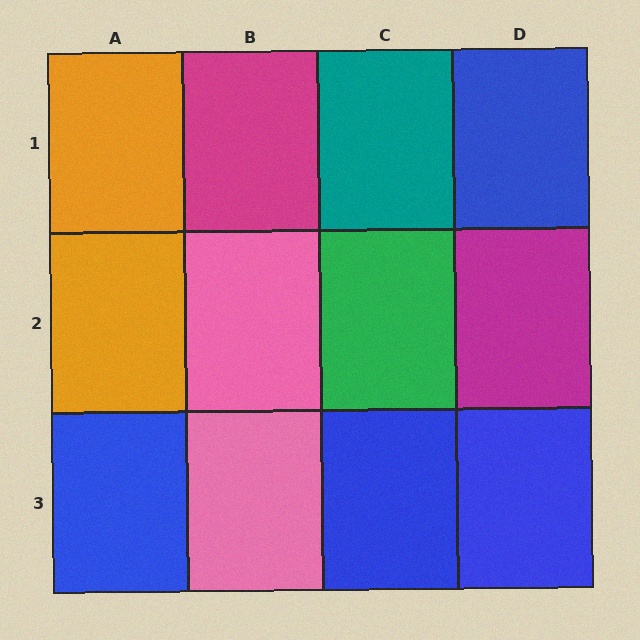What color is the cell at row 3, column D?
Blue.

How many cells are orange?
2 cells are orange.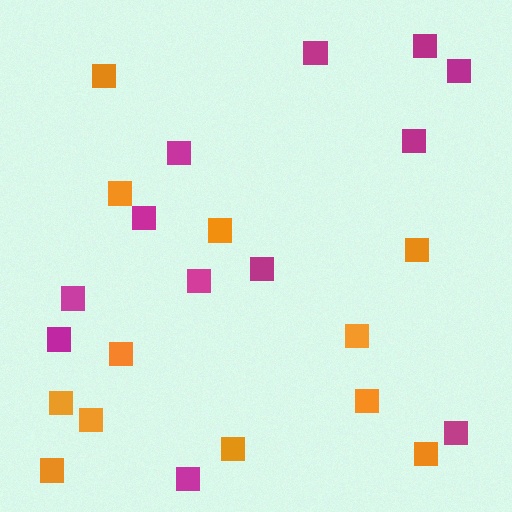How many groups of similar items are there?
There are 2 groups: one group of orange squares (12) and one group of magenta squares (12).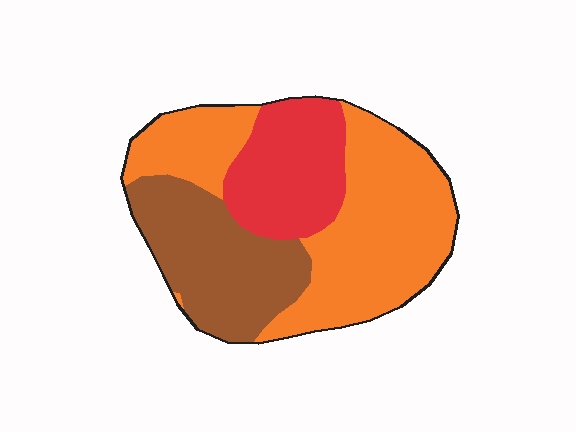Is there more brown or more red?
Brown.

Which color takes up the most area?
Orange, at roughly 50%.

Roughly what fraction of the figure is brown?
Brown covers 28% of the figure.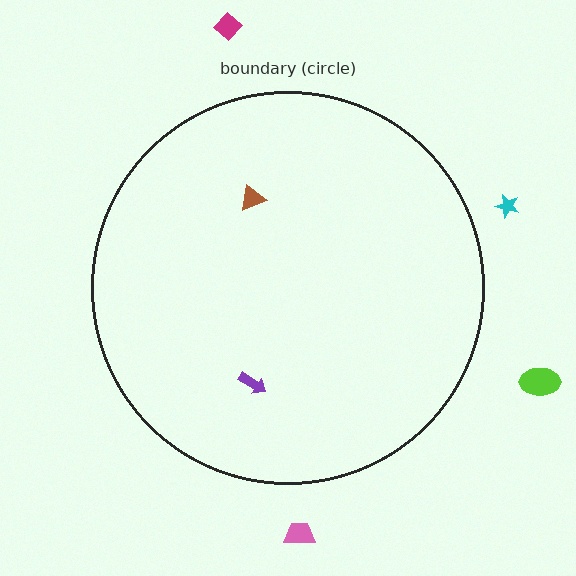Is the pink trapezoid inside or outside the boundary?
Outside.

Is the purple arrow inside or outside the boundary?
Inside.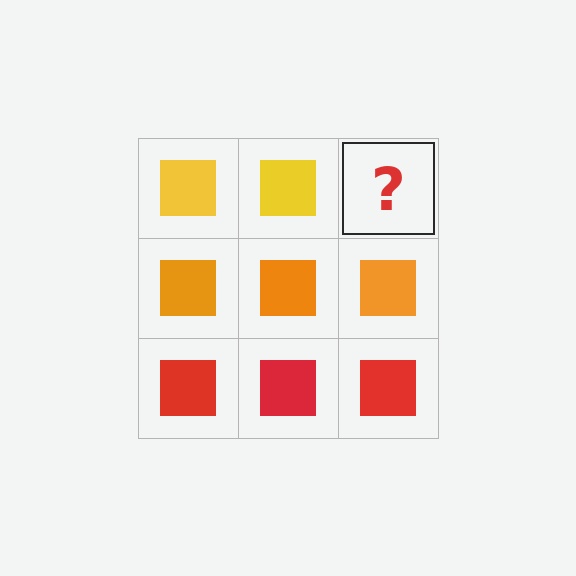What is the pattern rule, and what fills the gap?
The rule is that each row has a consistent color. The gap should be filled with a yellow square.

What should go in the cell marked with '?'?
The missing cell should contain a yellow square.